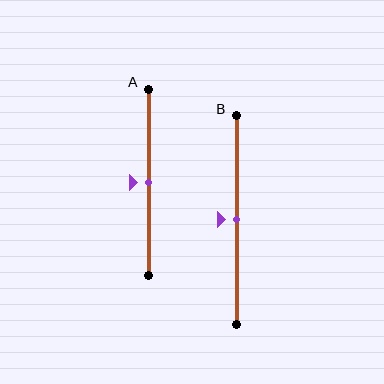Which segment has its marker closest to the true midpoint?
Segment A has its marker closest to the true midpoint.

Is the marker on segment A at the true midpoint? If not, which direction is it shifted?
Yes, the marker on segment A is at the true midpoint.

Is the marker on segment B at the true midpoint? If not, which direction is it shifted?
Yes, the marker on segment B is at the true midpoint.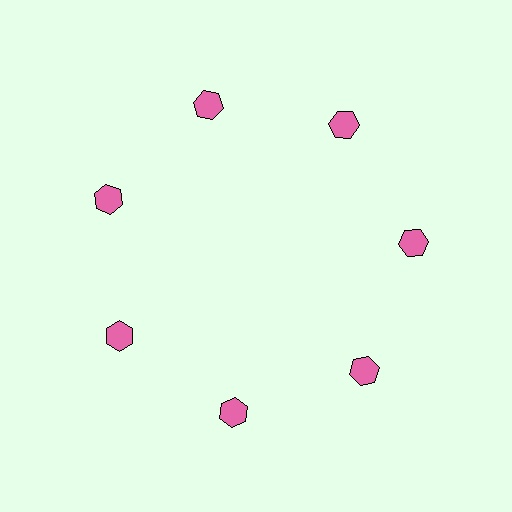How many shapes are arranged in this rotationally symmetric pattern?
There are 7 shapes, arranged in 7 groups of 1.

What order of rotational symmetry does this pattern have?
This pattern has 7-fold rotational symmetry.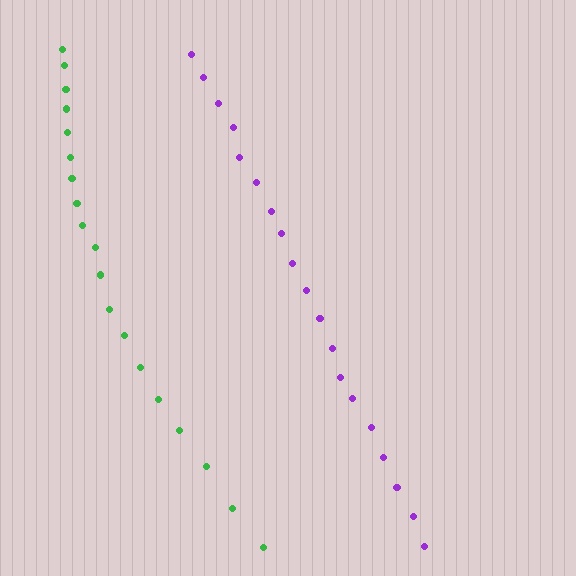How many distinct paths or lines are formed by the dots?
There are 2 distinct paths.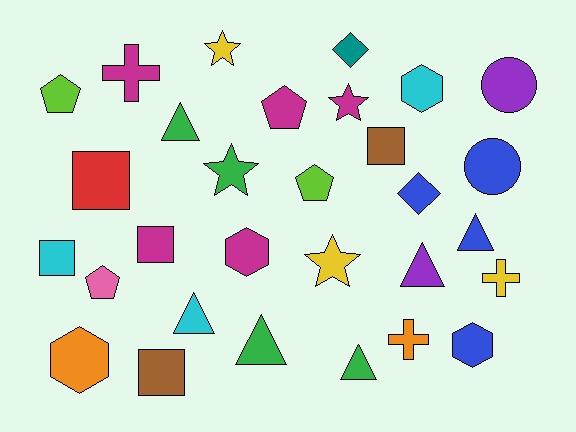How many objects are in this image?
There are 30 objects.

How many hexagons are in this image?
There are 4 hexagons.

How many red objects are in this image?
There is 1 red object.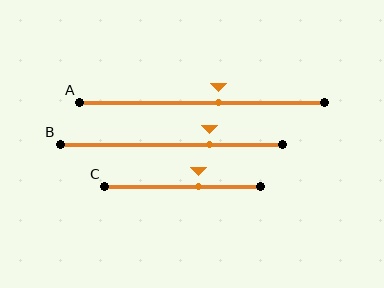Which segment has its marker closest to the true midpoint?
Segment A has its marker closest to the true midpoint.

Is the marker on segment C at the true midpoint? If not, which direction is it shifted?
No, the marker on segment C is shifted to the right by about 10% of the segment length.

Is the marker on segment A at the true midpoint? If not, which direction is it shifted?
No, the marker on segment A is shifted to the right by about 7% of the segment length.